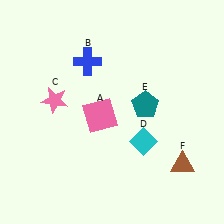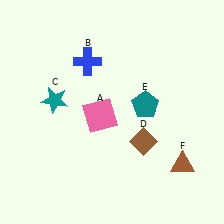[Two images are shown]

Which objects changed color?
C changed from pink to teal. D changed from cyan to brown.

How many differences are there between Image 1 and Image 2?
There are 2 differences between the two images.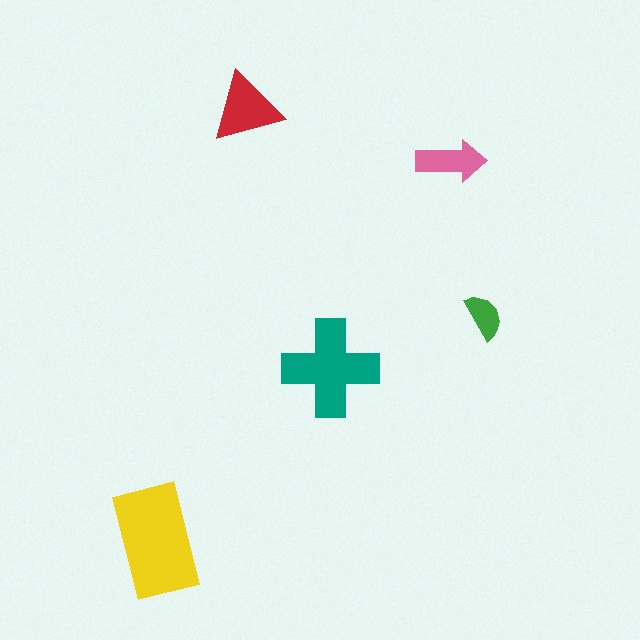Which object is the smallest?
The green semicircle.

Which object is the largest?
The yellow rectangle.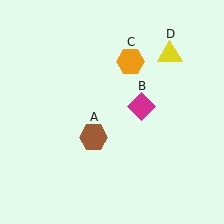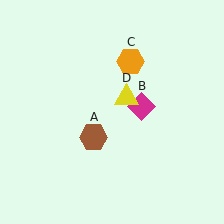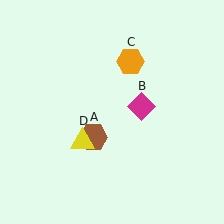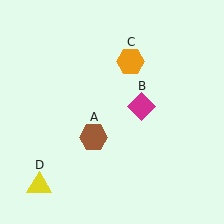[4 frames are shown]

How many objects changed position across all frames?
1 object changed position: yellow triangle (object D).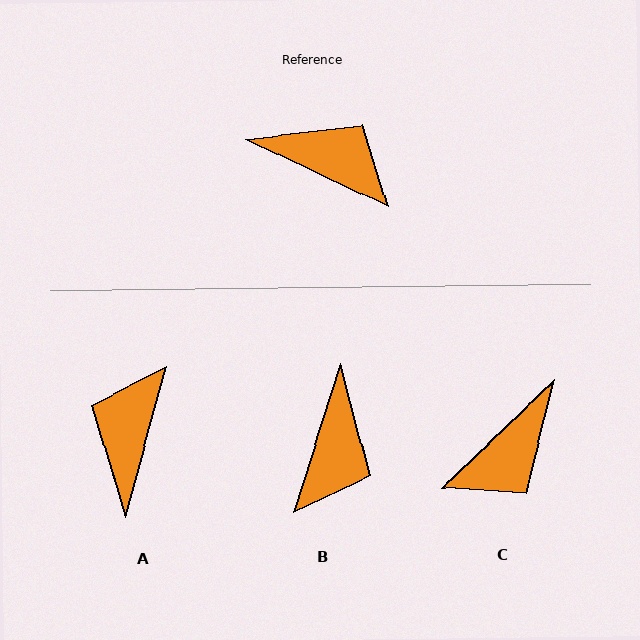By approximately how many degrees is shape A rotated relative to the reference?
Approximately 100 degrees counter-clockwise.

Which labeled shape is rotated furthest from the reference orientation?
C, about 111 degrees away.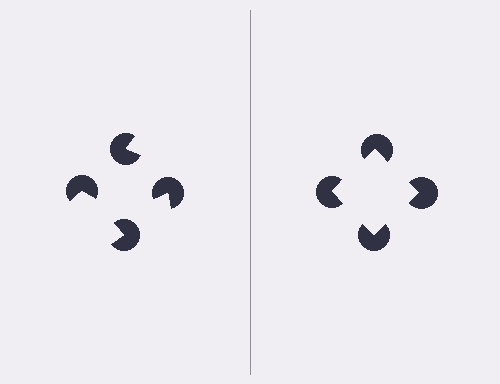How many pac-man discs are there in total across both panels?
8 — 4 on each side.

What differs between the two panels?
The pac-man discs are positioned identically on both sides; only the wedge orientations differ. On the right they align to a square; on the left they are misaligned.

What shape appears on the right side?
An illusory square.